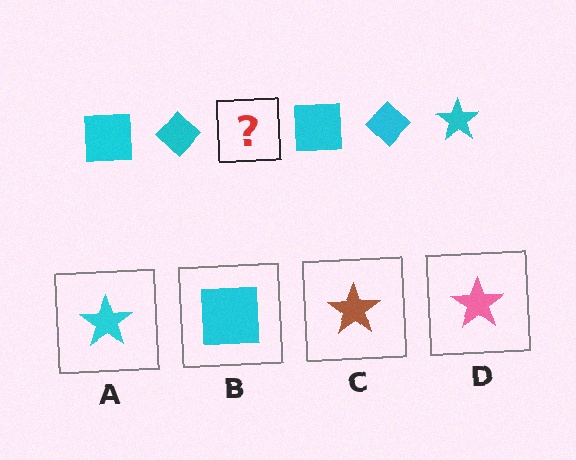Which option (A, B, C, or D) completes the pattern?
A.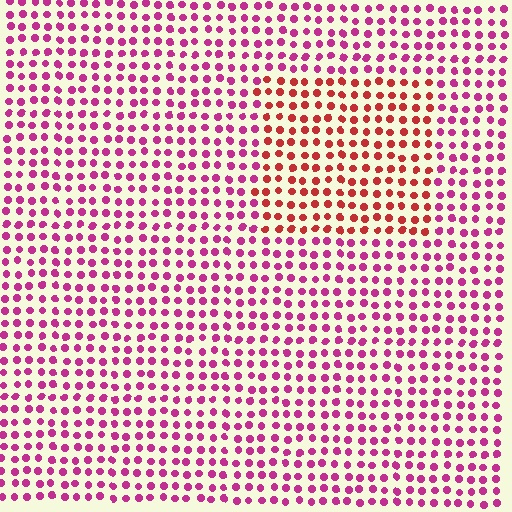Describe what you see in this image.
The image is filled with small magenta elements in a uniform arrangement. A rectangle-shaped region is visible where the elements are tinted to a slightly different hue, forming a subtle color boundary.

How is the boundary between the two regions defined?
The boundary is defined purely by a slight shift in hue (about 38 degrees). Spacing, size, and orientation are identical on both sides.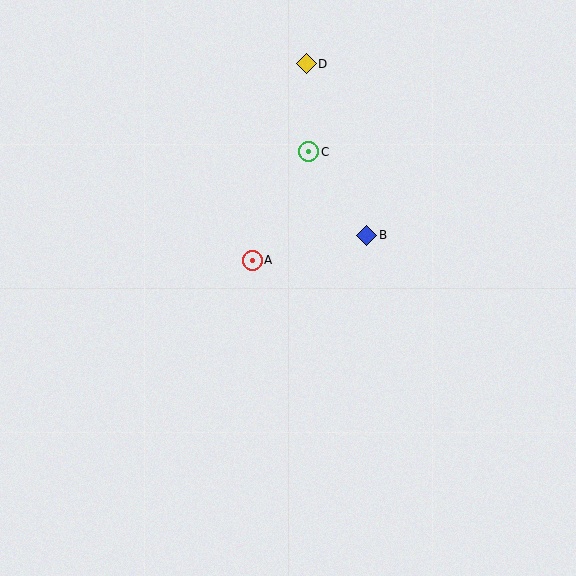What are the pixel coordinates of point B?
Point B is at (367, 235).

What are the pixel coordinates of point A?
Point A is at (252, 260).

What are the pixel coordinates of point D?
Point D is at (306, 64).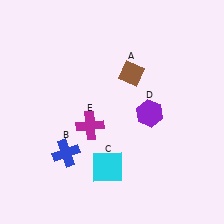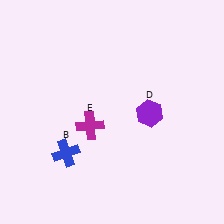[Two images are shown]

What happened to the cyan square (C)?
The cyan square (C) was removed in Image 2. It was in the bottom-left area of Image 1.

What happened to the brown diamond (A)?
The brown diamond (A) was removed in Image 2. It was in the top-right area of Image 1.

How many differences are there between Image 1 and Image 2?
There are 2 differences between the two images.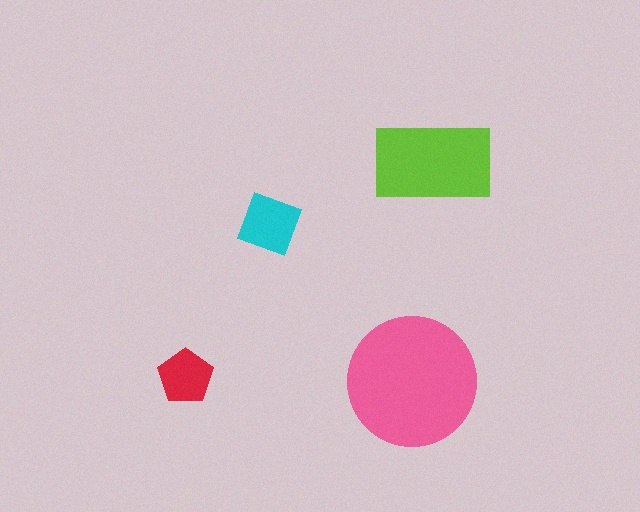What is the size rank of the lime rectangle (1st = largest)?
2nd.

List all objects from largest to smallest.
The pink circle, the lime rectangle, the cyan diamond, the red pentagon.